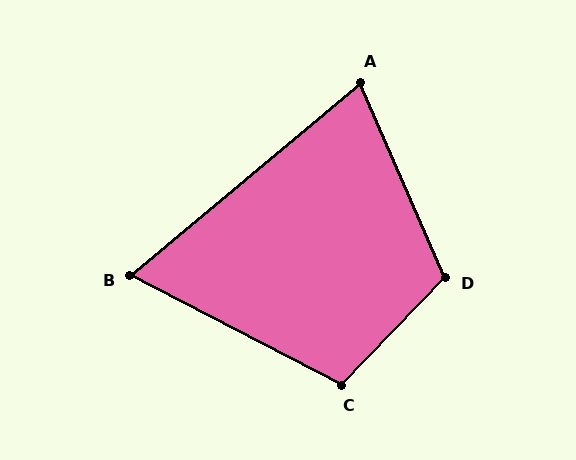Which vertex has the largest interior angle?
D, at approximately 112 degrees.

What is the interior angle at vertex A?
Approximately 74 degrees (acute).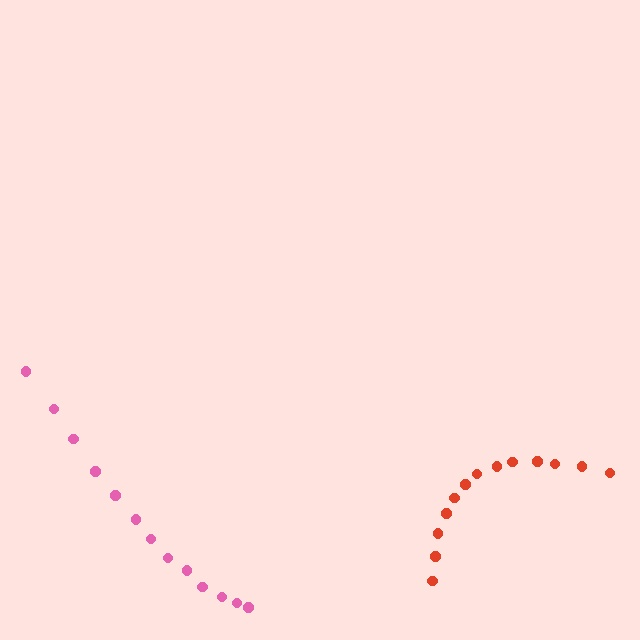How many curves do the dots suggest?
There are 2 distinct paths.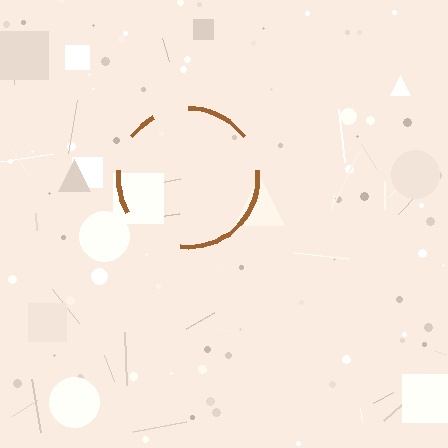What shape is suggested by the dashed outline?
The dashed outline suggests a circle.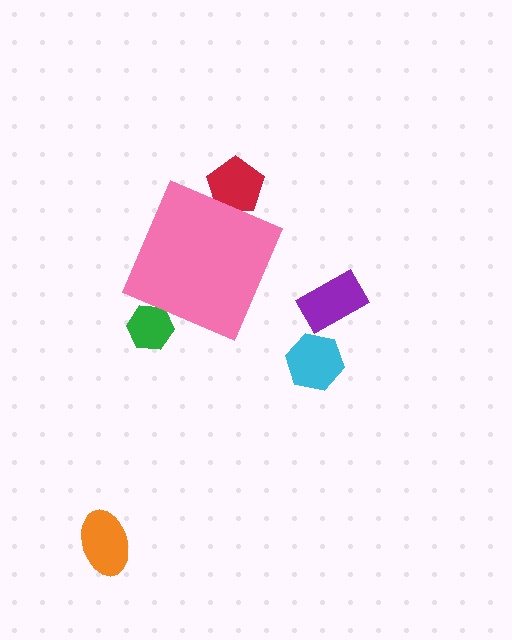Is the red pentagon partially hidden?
Yes, the red pentagon is partially hidden behind the pink diamond.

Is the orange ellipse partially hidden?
No, the orange ellipse is fully visible.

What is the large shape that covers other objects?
A pink diamond.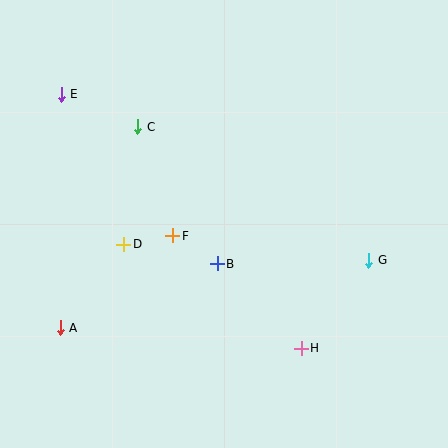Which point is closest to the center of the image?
Point B at (217, 264) is closest to the center.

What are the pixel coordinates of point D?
Point D is at (124, 244).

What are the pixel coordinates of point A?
Point A is at (60, 328).